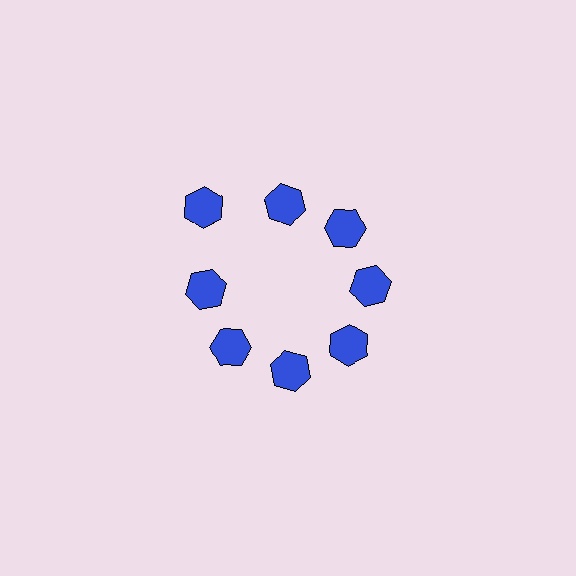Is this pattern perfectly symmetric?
No. The 8 blue hexagons are arranged in a ring, but one element near the 10 o'clock position is pushed outward from the center, breaking the 8-fold rotational symmetry.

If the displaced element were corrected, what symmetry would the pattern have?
It would have 8-fold rotational symmetry — the pattern would map onto itself every 45 degrees.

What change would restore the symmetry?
The symmetry would be restored by moving it inward, back onto the ring so that all 8 hexagons sit at equal angles and equal distance from the center.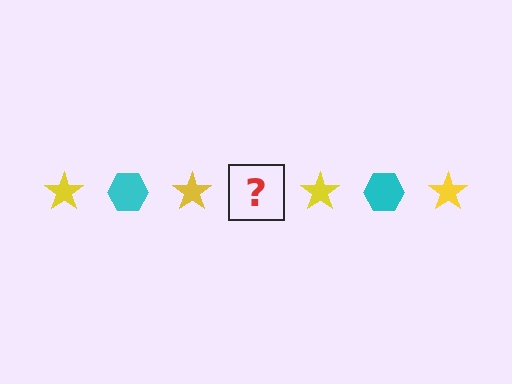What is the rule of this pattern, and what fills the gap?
The rule is that the pattern alternates between yellow star and cyan hexagon. The gap should be filled with a cyan hexagon.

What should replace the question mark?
The question mark should be replaced with a cyan hexagon.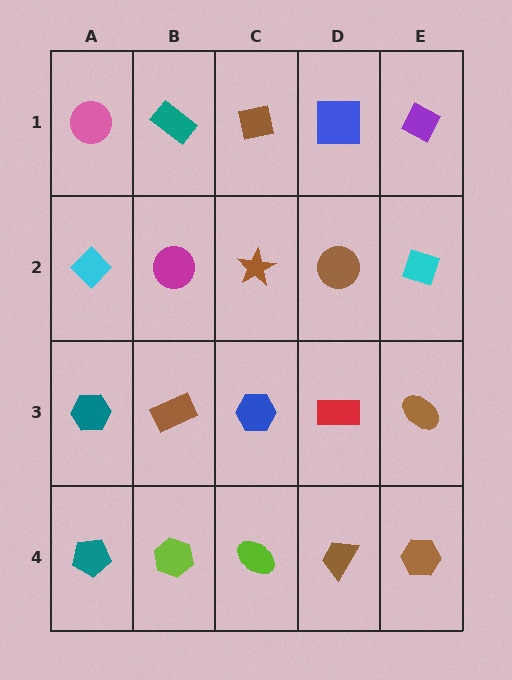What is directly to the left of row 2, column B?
A cyan diamond.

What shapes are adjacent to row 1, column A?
A cyan diamond (row 2, column A), a teal rectangle (row 1, column B).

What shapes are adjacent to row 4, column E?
A brown ellipse (row 3, column E), a brown trapezoid (row 4, column D).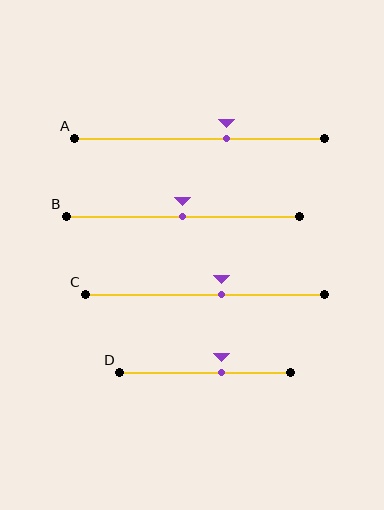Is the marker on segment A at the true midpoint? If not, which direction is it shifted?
No, the marker on segment A is shifted to the right by about 11% of the segment length.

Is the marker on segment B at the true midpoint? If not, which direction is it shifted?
Yes, the marker on segment B is at the true midpoint.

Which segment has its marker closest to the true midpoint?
Segment B has its marker closest to the true midpoint.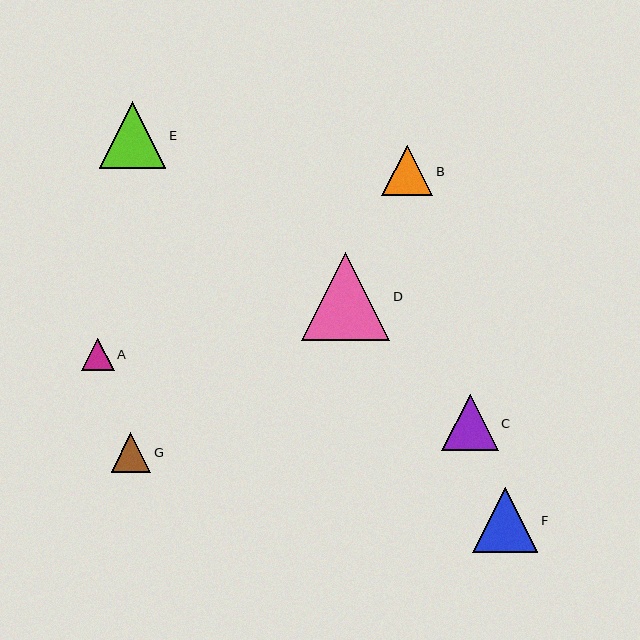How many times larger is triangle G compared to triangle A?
Triangle G is approximately 1.2 times the size of triangle A.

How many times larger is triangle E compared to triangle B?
Triangle E is approximately 1.3 times the size of triangle B.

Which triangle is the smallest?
Triangle A is the smallest with a size of approximately 32 pixels.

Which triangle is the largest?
Triangle D is the largest with a size of approximately 88 pixels.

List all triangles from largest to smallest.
From largest to smallest: D, E, F, C, B, G, A.